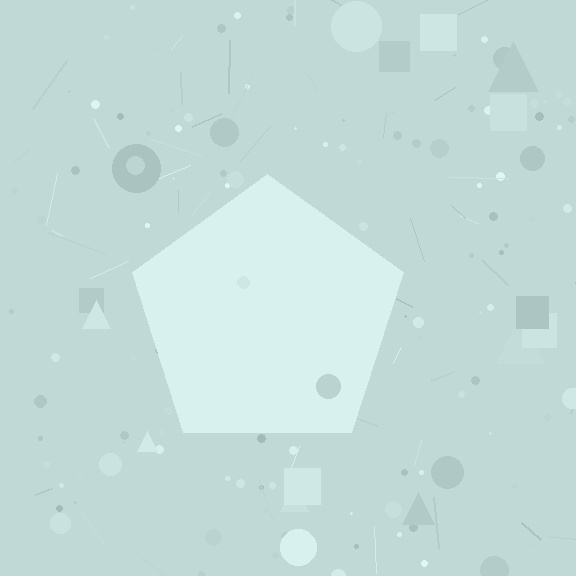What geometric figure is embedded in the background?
A pentagon is embedded in the background.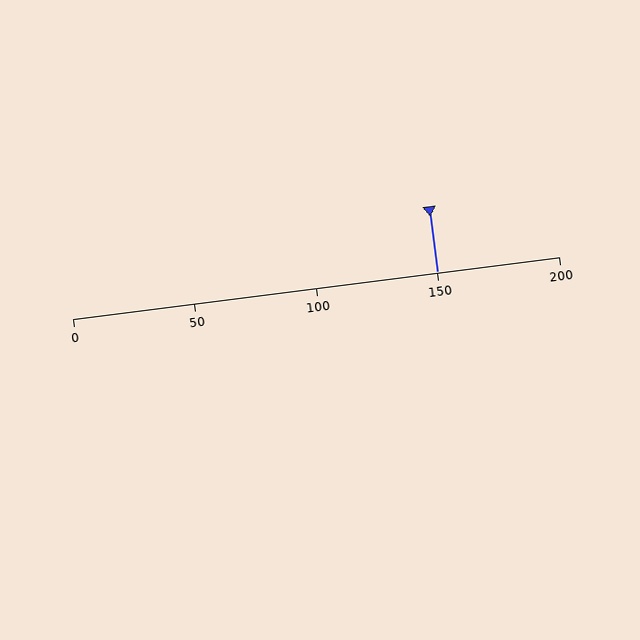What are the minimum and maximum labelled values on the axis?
The axis runs from 0 to 200.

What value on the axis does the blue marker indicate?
The marker indicates approximately 150.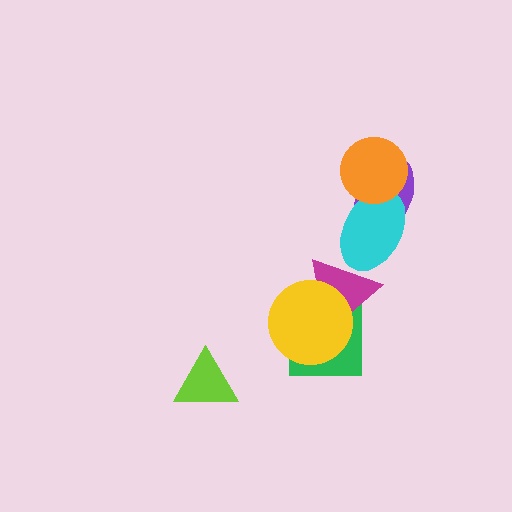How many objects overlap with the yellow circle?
2 objects overlap with the yellow circle.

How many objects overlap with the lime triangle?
0 objects overlap with the lime triangle.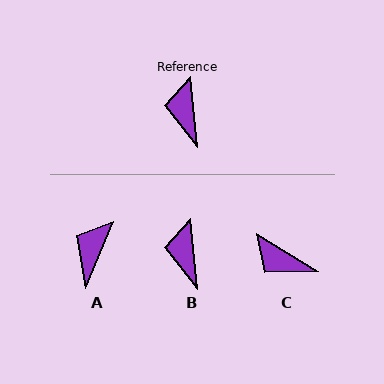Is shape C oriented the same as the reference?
No, it is off by about 53 degrees.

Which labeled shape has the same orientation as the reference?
B.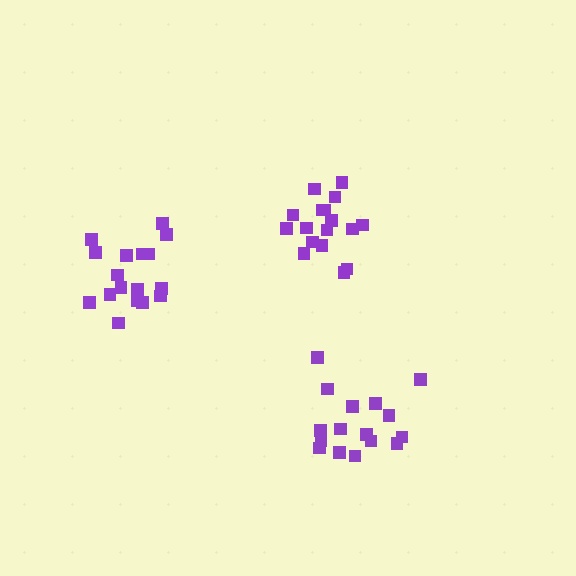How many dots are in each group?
Group 1: 16 dots, Group 2: 17 dots, Group 3: 17 dots (50 total).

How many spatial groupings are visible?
There are 3 spatial groupings.